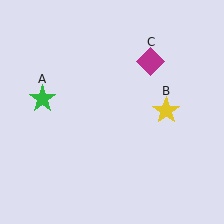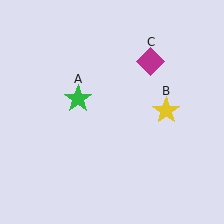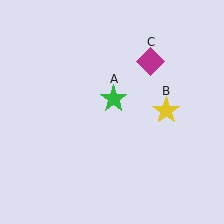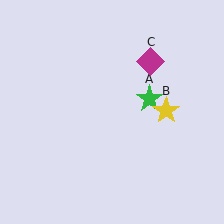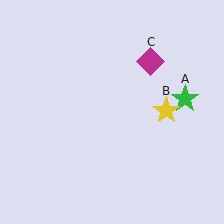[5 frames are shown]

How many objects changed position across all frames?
1 object changed position: green star (object A).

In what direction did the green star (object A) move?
The green star (object A) moved right.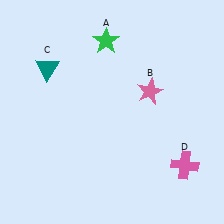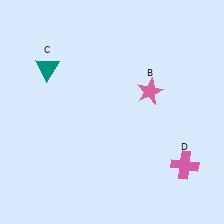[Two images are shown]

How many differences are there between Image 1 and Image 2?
There is 1 difference between the two images.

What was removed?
The green star (A) was removed in Image 2.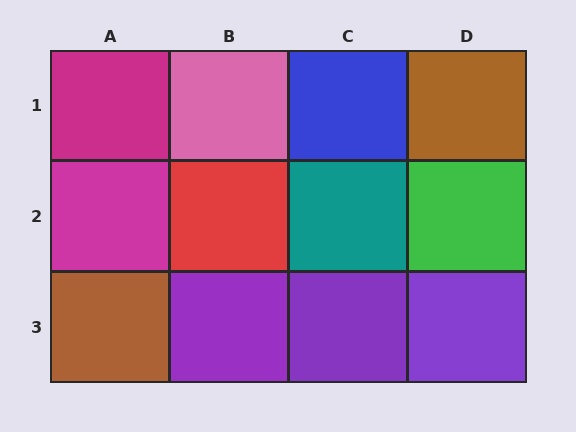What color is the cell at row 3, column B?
Purple.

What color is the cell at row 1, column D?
Brown.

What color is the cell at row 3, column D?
Purple.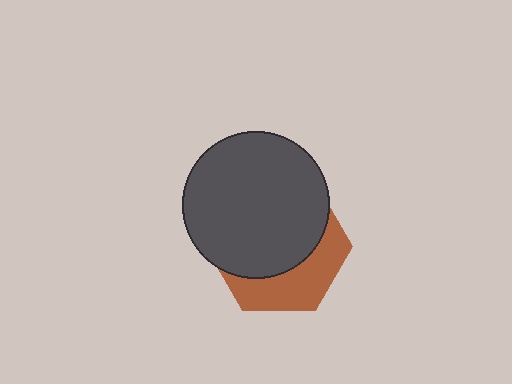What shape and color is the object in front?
The object in front is a dark gray circle.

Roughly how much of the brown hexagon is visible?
A small part of it is visible (roughly 36%).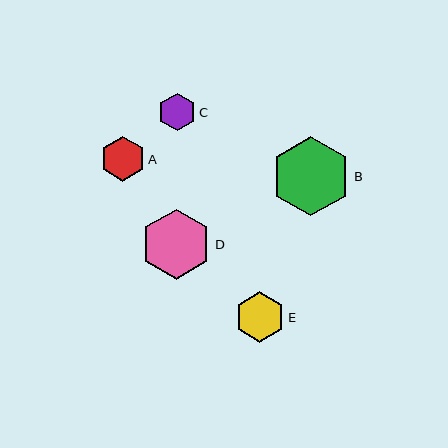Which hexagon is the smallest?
Hexagon C is the smallest with a size of approximately 38 pixels.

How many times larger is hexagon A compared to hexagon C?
Hexagon A is approximately 1.2 times the size of hexagon C.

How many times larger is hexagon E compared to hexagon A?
Hexagon E is approximately 1.1 times the size of hexagon A.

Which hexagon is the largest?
Hexagon B is the largest with a size of approximately 80 pixels.